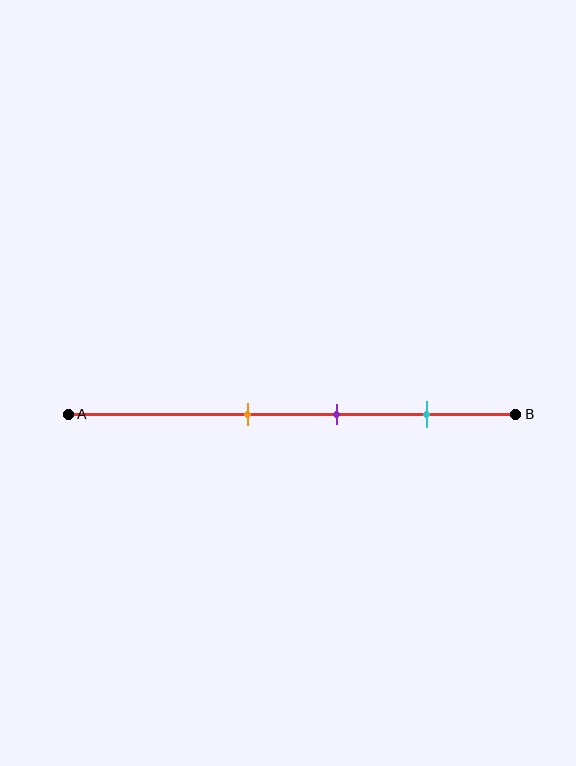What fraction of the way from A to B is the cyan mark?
The cyan mark is approximately 80% (0.8) of the way from A to B.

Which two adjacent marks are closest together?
The orange and purple marks are the closest adjacent pair.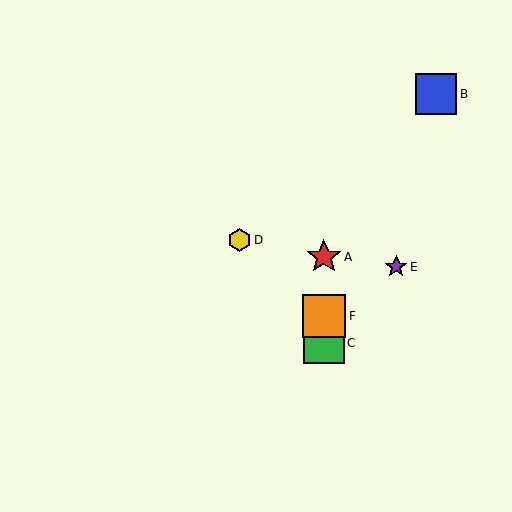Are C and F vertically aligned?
Yes, both are at x≈324.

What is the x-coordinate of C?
Object C is at x≈324.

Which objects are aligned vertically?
Objects A, C, F are aligned vertically.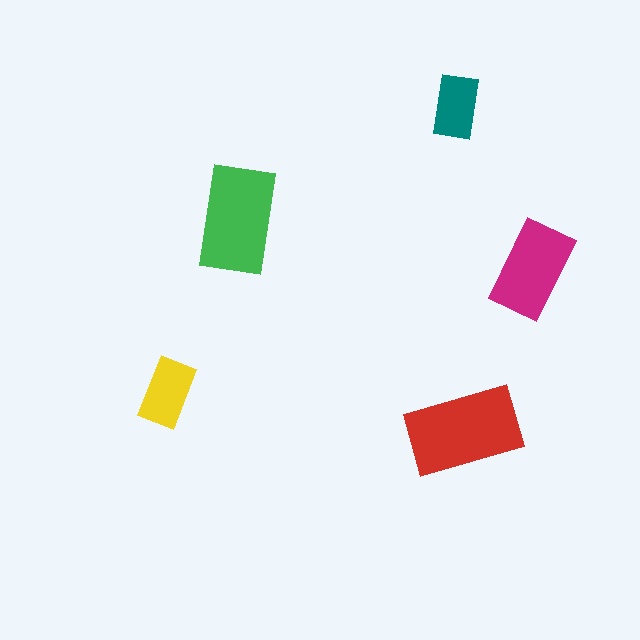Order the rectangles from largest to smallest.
the red one, the green one, the magenta one, the yellow one, the teal one.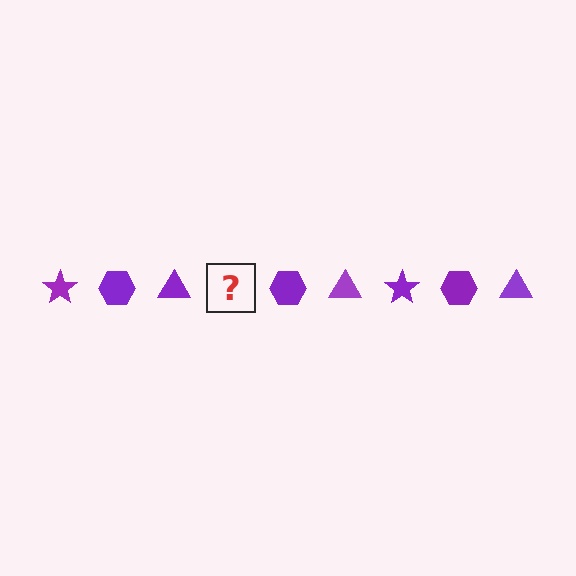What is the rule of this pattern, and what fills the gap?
The rule is that the pattern cycles through star, hexagon, triangle shapes in purple. The gap should be filled with a purple star.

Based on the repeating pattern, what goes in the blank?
The blank should be a purple star.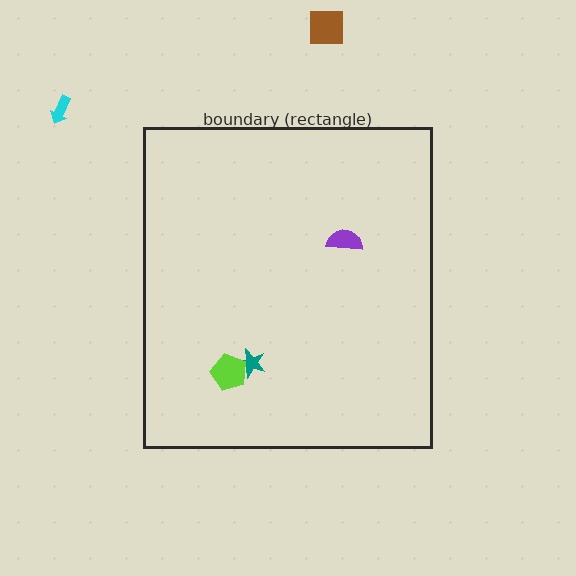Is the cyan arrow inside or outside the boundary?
Outside.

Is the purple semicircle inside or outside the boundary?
Inside.